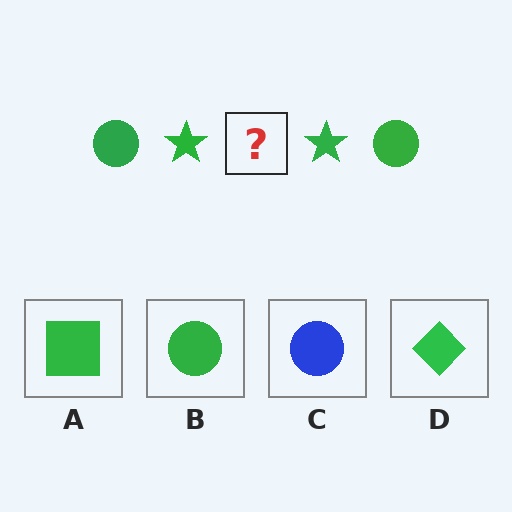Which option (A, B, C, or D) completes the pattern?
B.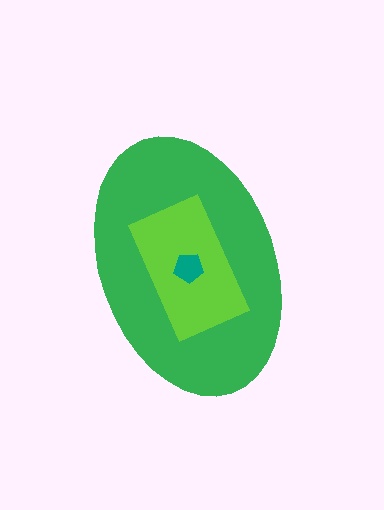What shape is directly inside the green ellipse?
The lime rectangle.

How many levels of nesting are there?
3.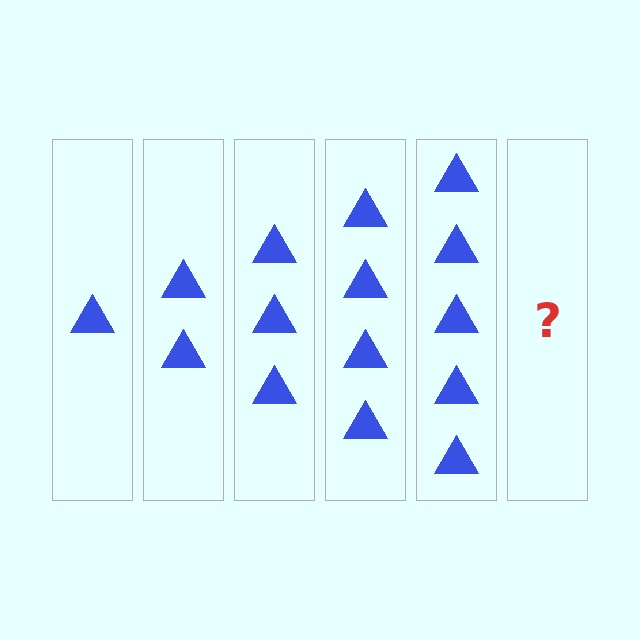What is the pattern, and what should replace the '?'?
The pattern is that each step adds one more triangle. The '?' should be 6 triangles.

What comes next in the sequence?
The next element should be 6 triangles.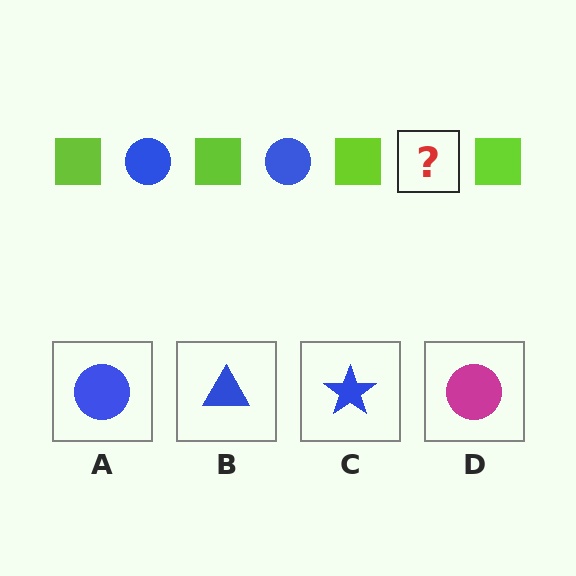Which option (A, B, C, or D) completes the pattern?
A.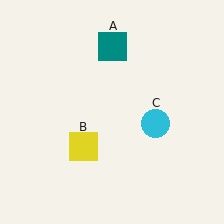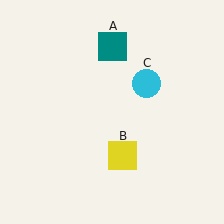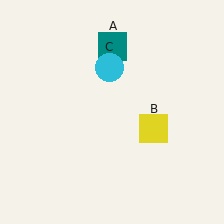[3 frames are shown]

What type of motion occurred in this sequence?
The yellow square (object B), cyan circle (object C) rotated counterclockwise around the center of the scene.